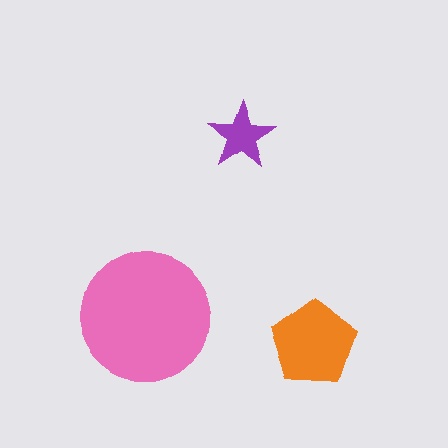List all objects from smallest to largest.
The purple star, the orange pentagon, the pink circle.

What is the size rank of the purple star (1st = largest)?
3rd.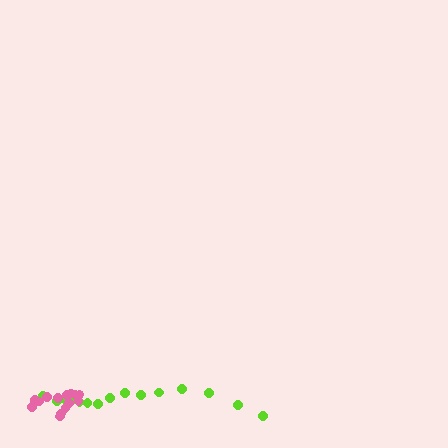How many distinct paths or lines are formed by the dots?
There are 2 distinct paths.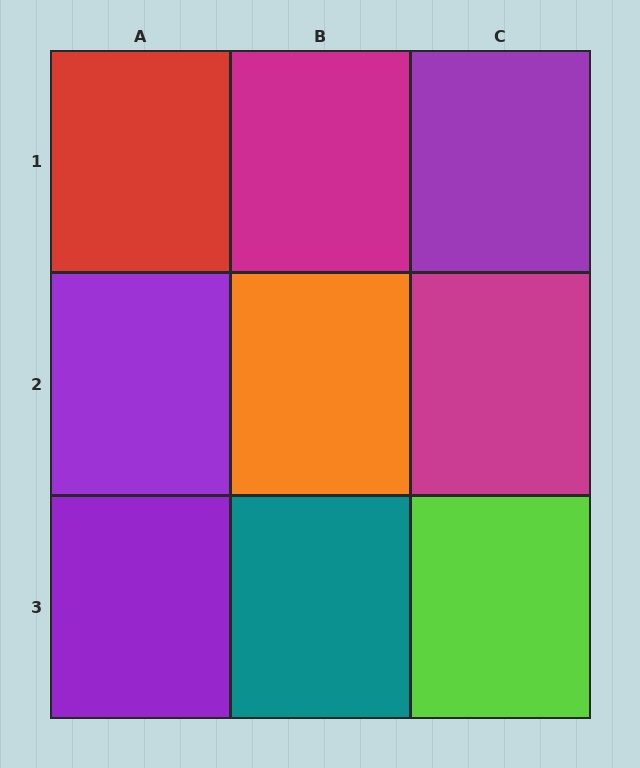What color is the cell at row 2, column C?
Magenta.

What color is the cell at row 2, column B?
Orange.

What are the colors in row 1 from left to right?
Red, magenta, purple.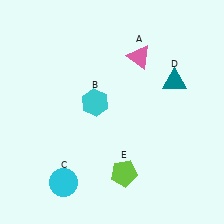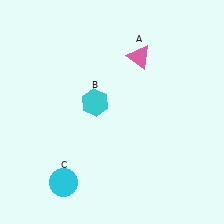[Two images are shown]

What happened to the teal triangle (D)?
The teal triangle (D) was removed in Image 2. It was in the top-right area of Image 1.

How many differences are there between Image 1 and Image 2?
There are 2 differences between the two images.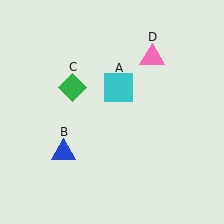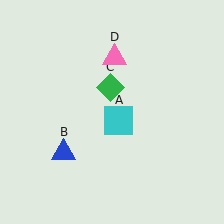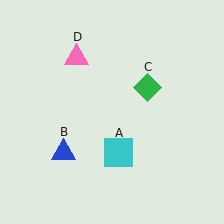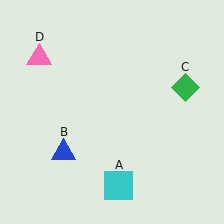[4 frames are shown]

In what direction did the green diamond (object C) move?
The green diamond (object C) moved right.